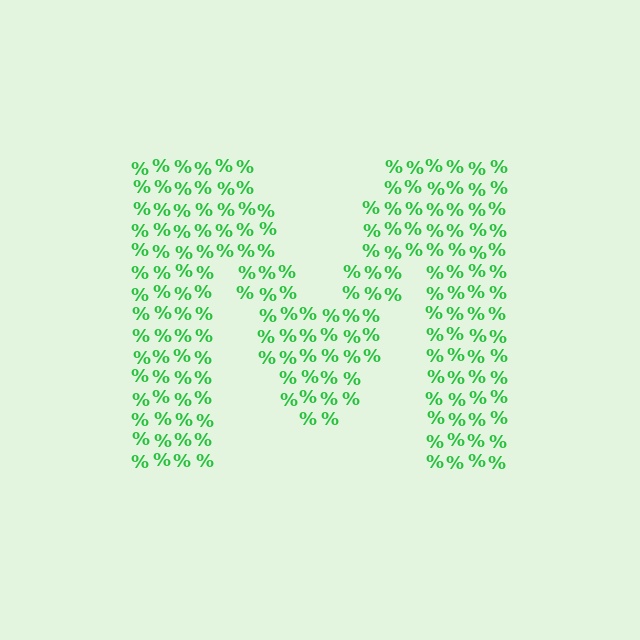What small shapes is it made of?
It is made of small percent signs.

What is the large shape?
The large shape is the letter M.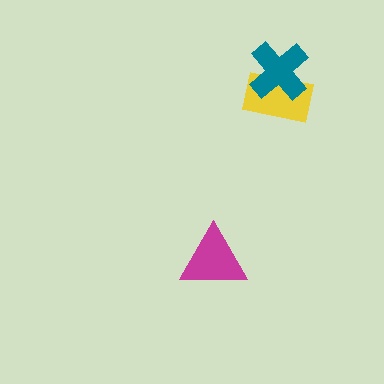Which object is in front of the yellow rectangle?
The teal cross is in front of the yellow rectangle.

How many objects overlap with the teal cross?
1 object overlaps with the teal cross.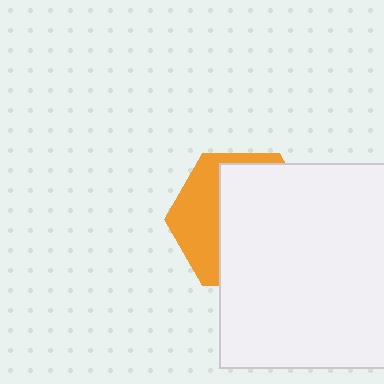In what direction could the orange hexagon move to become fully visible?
The orange hexagon could move left. That would shift it out from behind the white square entirely.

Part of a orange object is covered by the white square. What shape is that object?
It is a hexagon.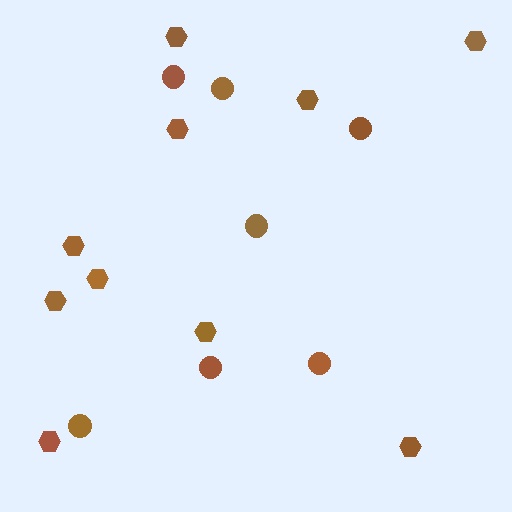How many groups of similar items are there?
There are 2 groups: one group of hexagons (10) and one group of circles (7).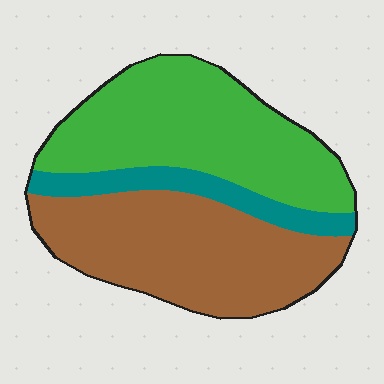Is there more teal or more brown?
Brown.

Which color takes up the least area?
Teal, at roughly 15%.